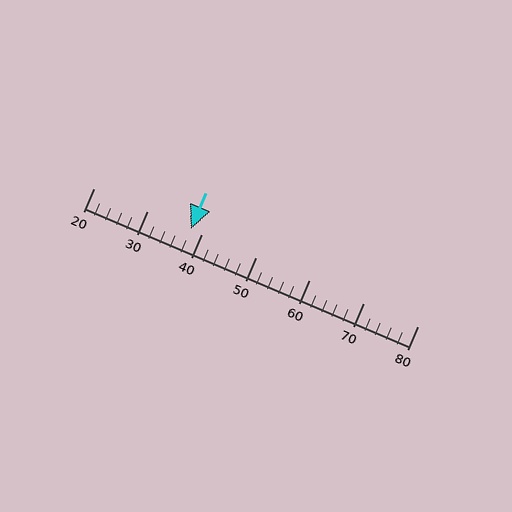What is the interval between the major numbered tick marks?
The major tick marks are spaced 10 units apart.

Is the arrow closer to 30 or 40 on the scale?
The arrow is closer to 40.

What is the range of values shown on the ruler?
The ruler shows values from 20 to 80.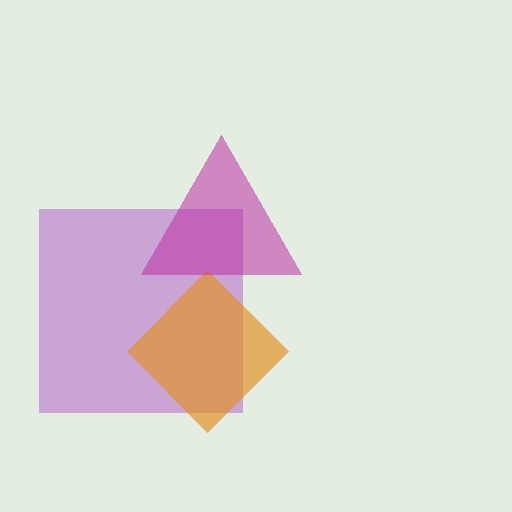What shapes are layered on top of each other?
The layered shapes are: a purple square, an orange diamond, a magenta triangle.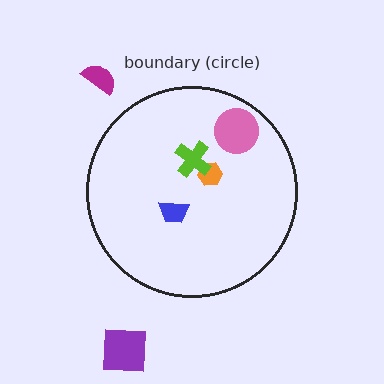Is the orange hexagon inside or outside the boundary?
Inside.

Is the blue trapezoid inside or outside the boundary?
Inside.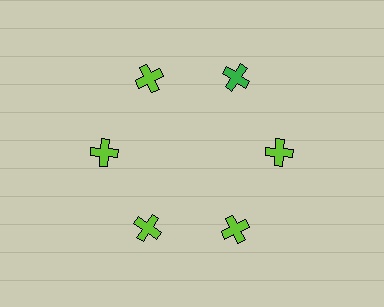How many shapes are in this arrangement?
There are 6 shapes arranged in a ring pattern.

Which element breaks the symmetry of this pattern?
The green cross at roughly the 1 o'clock position breaks the symmetry. All other shapes are lime crosses.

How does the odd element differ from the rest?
It has a different color: green instead of lime.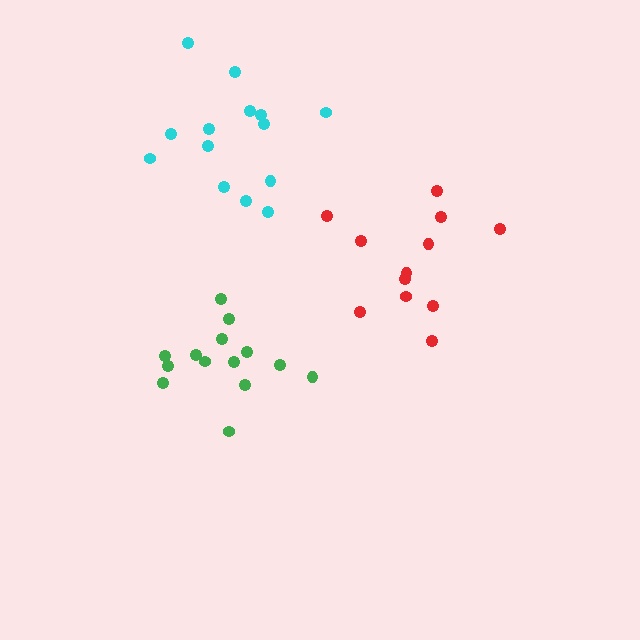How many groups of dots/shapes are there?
There are 3 groups.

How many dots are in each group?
Group 1: 14 dots, Group 2: 12 dots, Group 3: 14 dots (40 total).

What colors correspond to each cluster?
The clusters are colored: cyan, red, green.